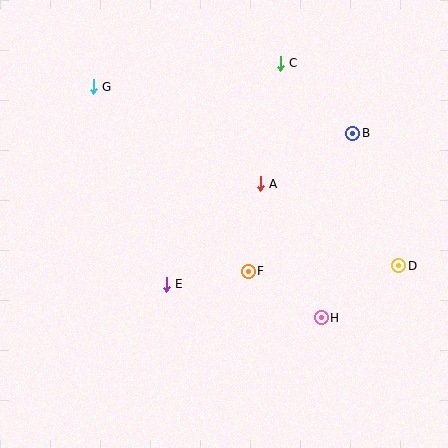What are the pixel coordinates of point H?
Point H is at (321, 318).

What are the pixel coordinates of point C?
Point C is at (280, 63).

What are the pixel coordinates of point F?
Point F is at (248, 271).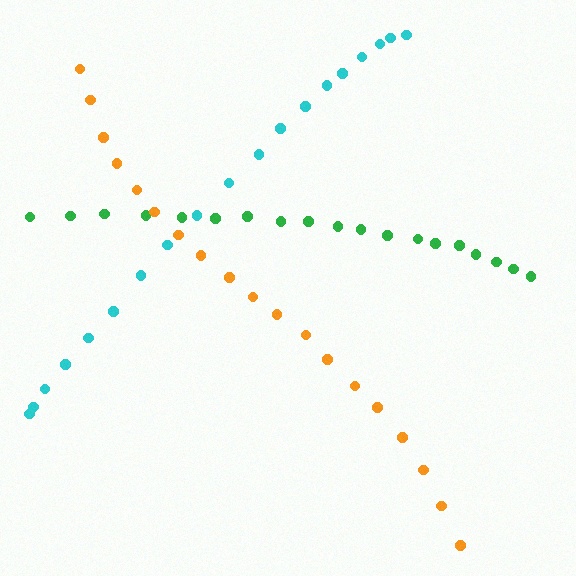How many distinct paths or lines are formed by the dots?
There are 3 distinct paths.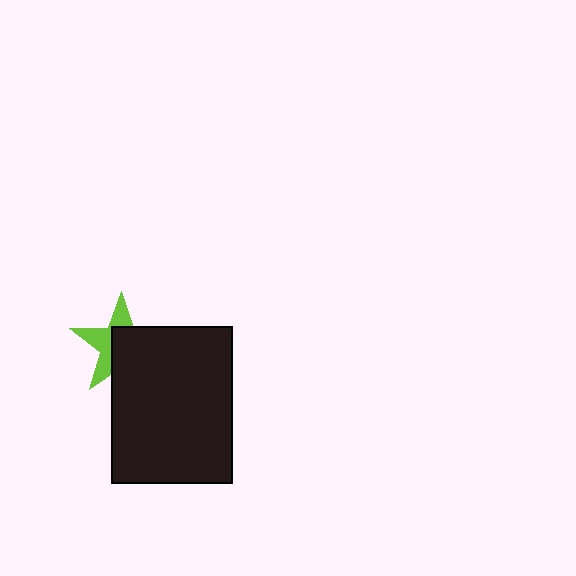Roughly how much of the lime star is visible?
A small part of it is visible (roughly 44%).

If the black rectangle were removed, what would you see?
You would see the complete lime star.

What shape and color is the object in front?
The object in front is a black rectangle.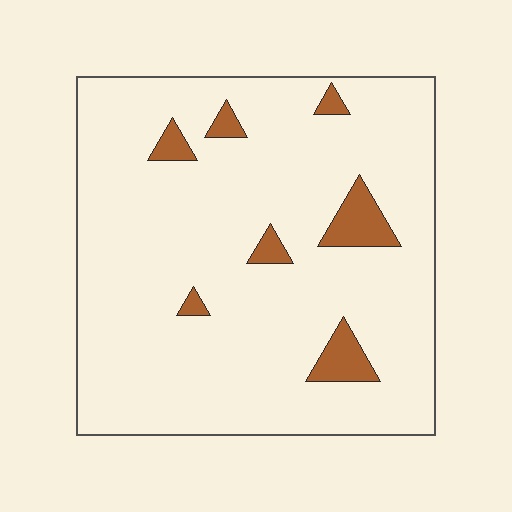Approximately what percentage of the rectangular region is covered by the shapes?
Approximately 10%.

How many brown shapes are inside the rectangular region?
7.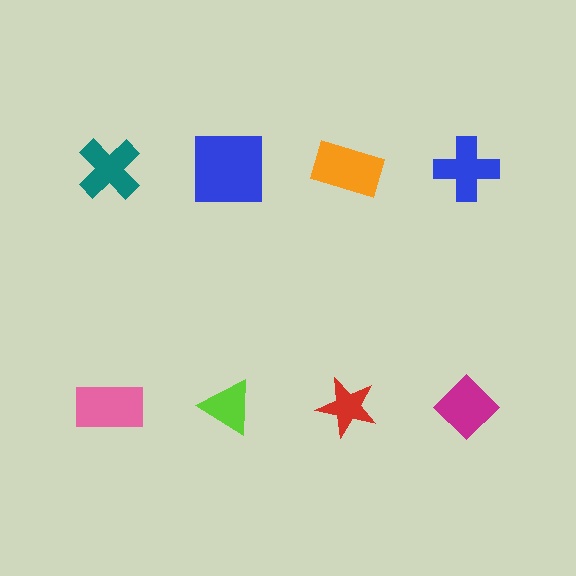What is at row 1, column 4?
A blue cross.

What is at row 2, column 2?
A lime triangle.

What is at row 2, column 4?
A magenta diamond.